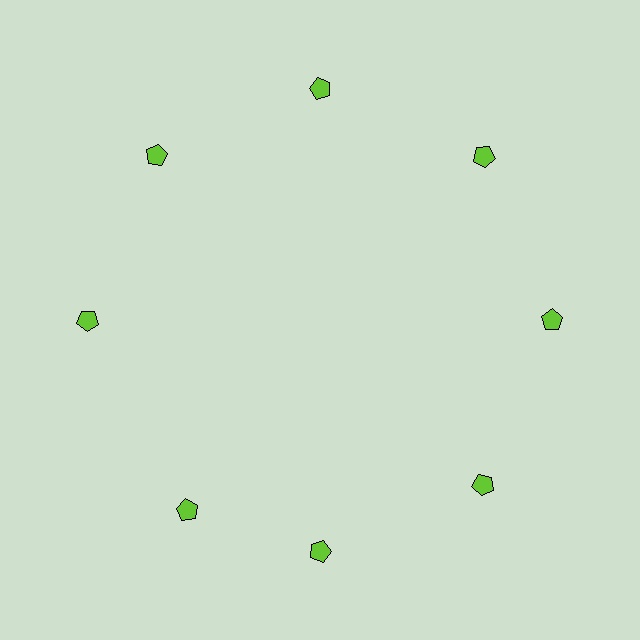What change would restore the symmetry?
The symmetry would be restored by rotating it back into even spacing with its neighbors so that all 8 pentagons sit at equal angles and equal distance from the center.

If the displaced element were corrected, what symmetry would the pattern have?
It would have 8-fold rotational symmetry — the pattern would map onto itself every 45 degrees.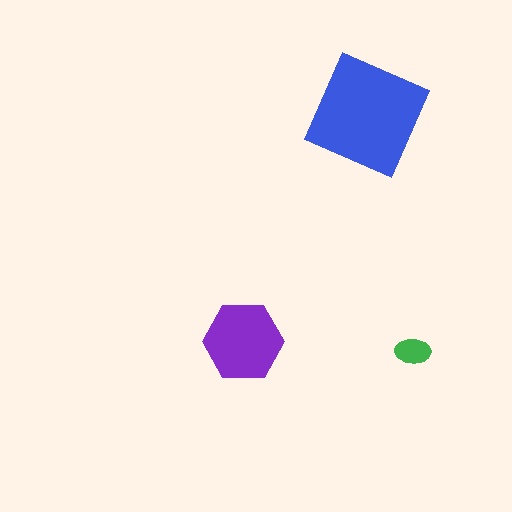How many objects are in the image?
There are 3 objects in the image.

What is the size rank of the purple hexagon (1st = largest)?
2nd.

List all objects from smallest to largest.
The green ellipse, the purple hexagon, the blue square.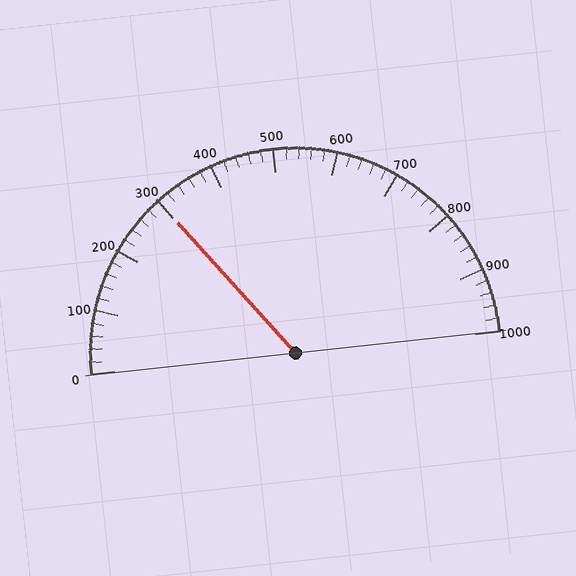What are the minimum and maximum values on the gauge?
The gauge ranges from 0 to 1000.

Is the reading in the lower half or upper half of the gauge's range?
The reading is in the lower half of the range (0 to 1000).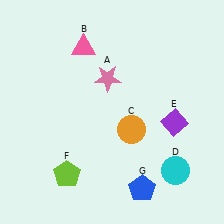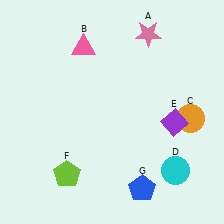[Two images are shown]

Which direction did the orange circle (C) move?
The orange circle (C) moved right.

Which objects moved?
The objects that moved are: the pink star (A), the orange circle (C).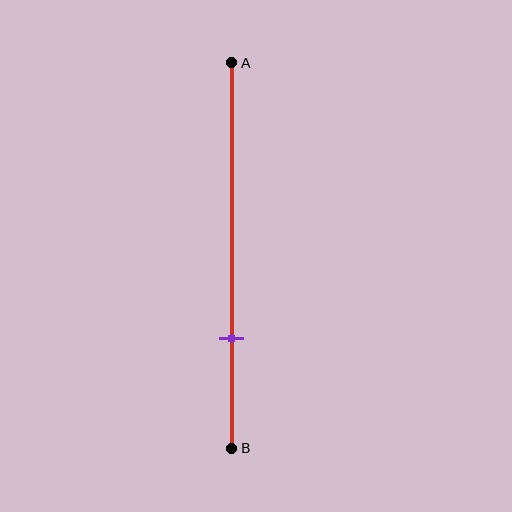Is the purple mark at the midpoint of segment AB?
No, the mark is at about 70% from A, not at the 50% midpoint.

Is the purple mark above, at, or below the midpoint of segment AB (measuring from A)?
The purple mark is below the midpoint of segment AB.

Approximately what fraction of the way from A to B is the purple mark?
The purple mark is approximately 70% of the way from A to B.